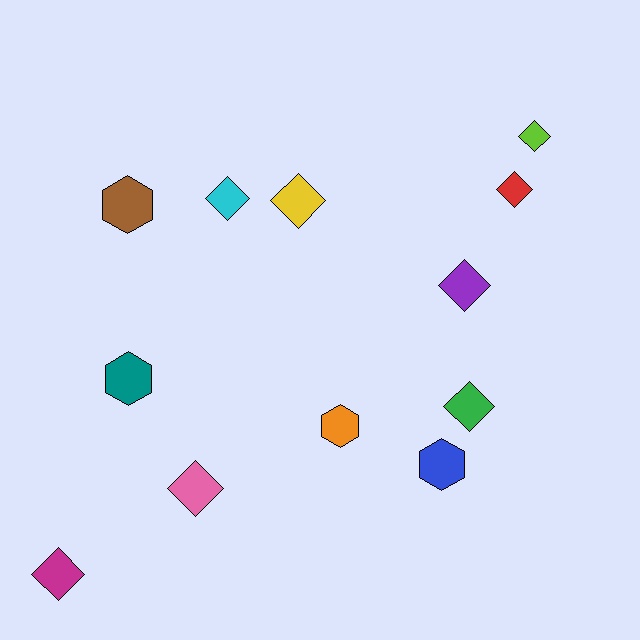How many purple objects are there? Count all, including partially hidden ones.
There is 1 purple object.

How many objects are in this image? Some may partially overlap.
There are 12 objects.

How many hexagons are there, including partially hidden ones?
There are 4 hexagons.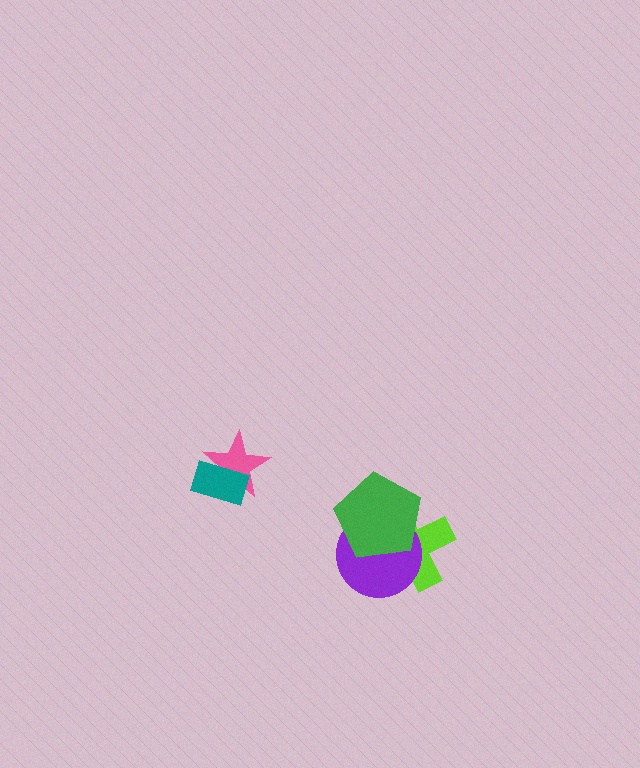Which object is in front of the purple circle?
The green pentagon is in front of the purple circle.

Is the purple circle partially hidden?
Yes, it is partially covered by another shape.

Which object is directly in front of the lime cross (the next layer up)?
The purple circle is directly in front of the lime cross.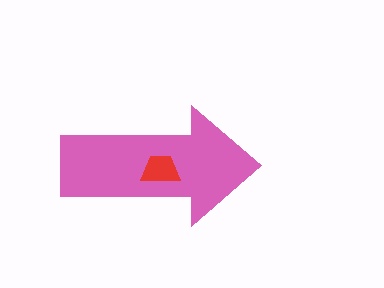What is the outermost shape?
The pink arrow.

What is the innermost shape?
The red trapezoid.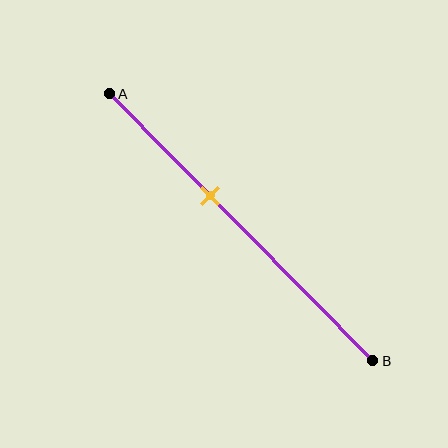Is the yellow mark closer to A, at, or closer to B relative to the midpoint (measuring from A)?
The yellow mark is closer to point A than the midpoint of segment AB.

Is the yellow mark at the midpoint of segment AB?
No, the mark is at about 40% from A, not at the 50% midpoint.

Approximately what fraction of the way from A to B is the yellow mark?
The yellow mark is approximately 40% of the way from A to B.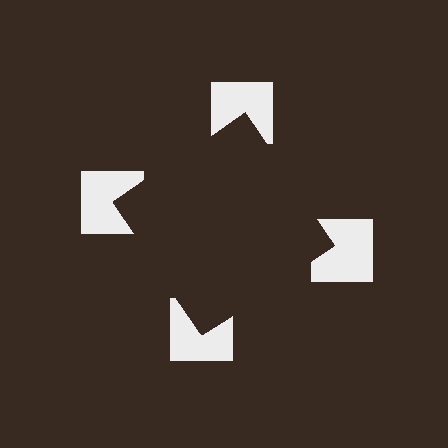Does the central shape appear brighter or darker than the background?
It typically appears slightly darker than the background, even though no actual brightness change is drawn.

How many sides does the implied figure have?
4 sides.